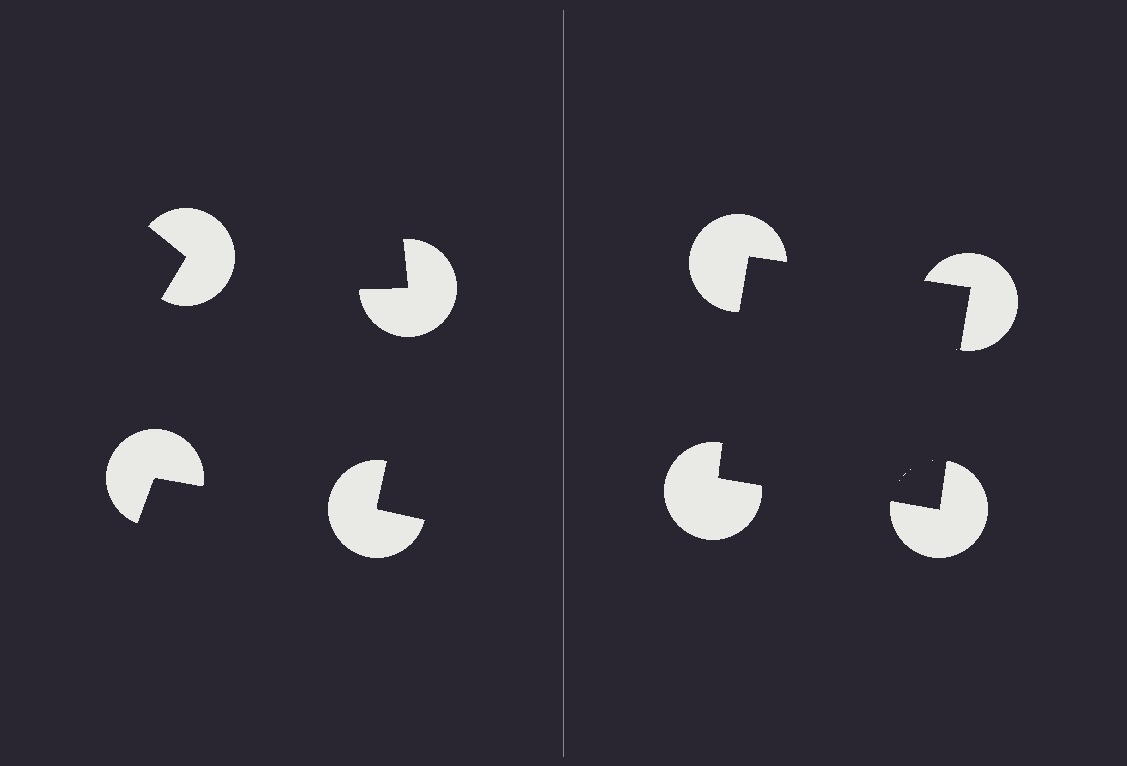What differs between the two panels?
The pac-man discs are positioned identically on both sides; only the wedge orientations differ. On the right they align to a square; on the left they are misaligned.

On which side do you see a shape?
An illusory square appears on the right side. On the left side the wedge cuts are rotated, so no coherent shape forms.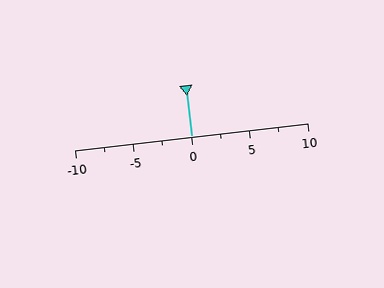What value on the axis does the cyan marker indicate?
The marker indicates approximately 0.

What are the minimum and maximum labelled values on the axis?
The axis runs from -10 to 10.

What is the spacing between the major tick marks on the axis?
The major ticks are spaced 5 apart.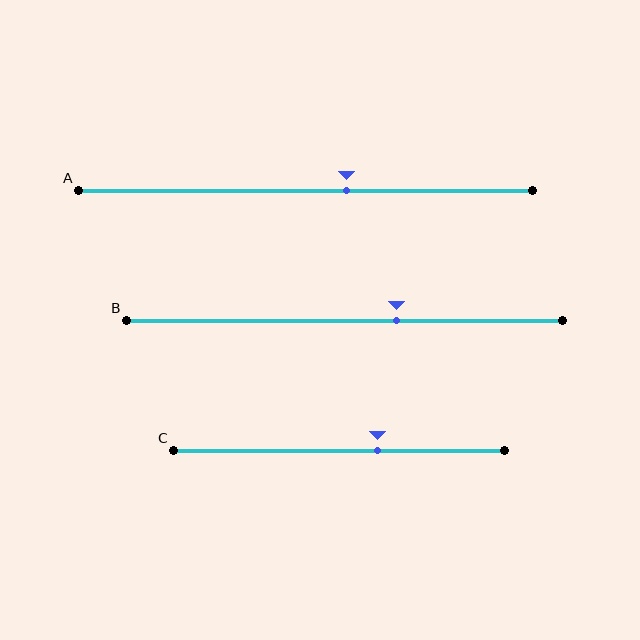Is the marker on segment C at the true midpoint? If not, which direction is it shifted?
No, the marker on segment C is shifted to the right by about 12% of the segment length.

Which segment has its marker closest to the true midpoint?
Segment A has its marker closest to the true midpoint.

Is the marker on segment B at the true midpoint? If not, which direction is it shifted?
No, the marker on segment B is shifted to the right by about 12% of the segment length.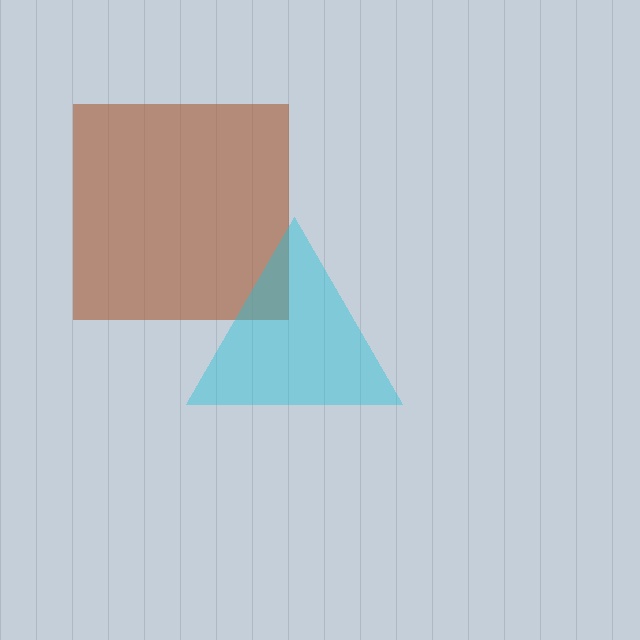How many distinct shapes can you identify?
There are 2 distinct shapes: a brown square, a cyan triangle.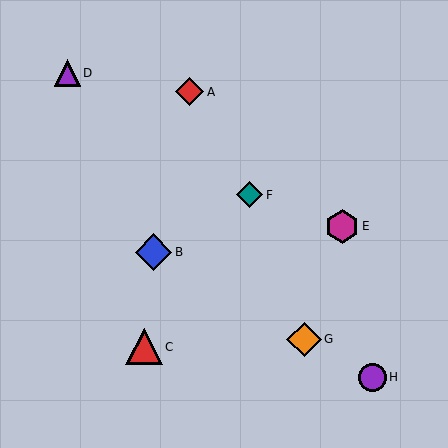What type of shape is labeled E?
Shape E is a magenta hexagon.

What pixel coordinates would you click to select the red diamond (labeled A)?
Click at (190, 92) to select the red diamond A.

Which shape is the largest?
The blue diamond (labeled B) is the largest.